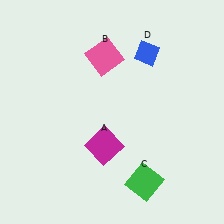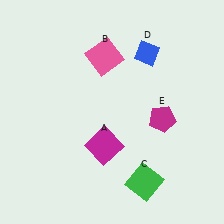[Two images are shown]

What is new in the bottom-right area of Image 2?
A magenta pentagon (E) was added in the bottom-right area of Image 2.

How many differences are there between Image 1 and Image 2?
There is 1 difference between the two images.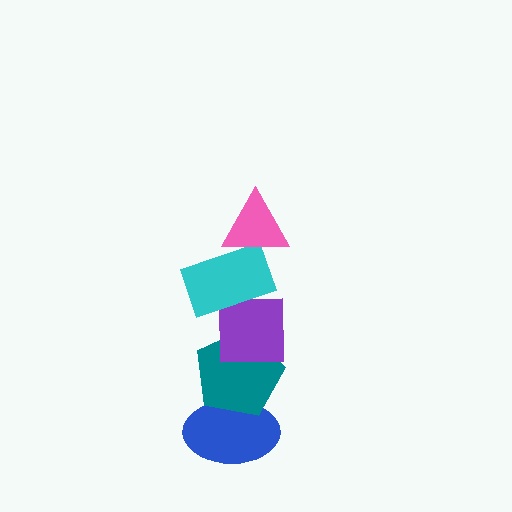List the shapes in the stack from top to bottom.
From top to bottom: the pink triangle, the cyan rectangle, the purple square, the teal pentagon, the blue ellipse.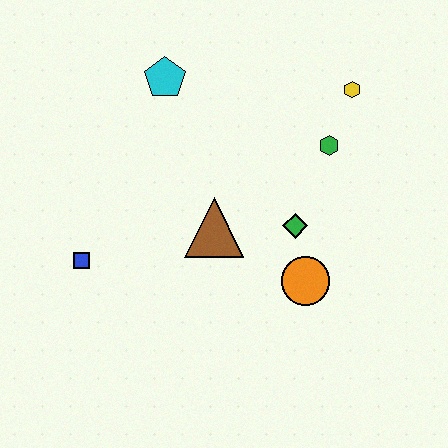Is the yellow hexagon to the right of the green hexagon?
Yes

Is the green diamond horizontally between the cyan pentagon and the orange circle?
Yes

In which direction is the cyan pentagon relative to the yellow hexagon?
The cyan pentagon is to the left of the yellow hexagon.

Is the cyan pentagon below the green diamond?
No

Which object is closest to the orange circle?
The green diamond is closest to the orange circle.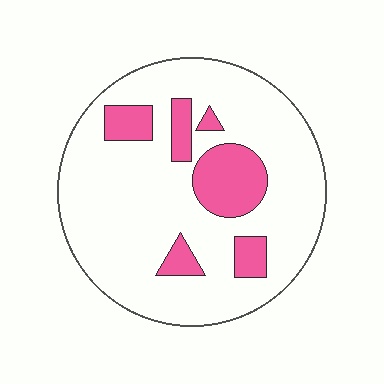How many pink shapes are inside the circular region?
6.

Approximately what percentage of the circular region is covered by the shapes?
Approximately 20%.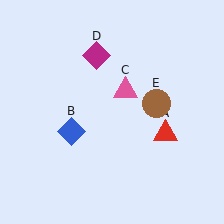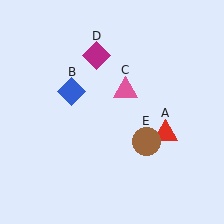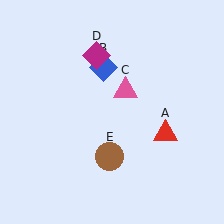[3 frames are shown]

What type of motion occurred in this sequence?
The blue diamond (object B), brown circle (object E) rotated clockwise around the center of the scene.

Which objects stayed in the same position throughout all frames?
Red triangle (object A) and pink triangle (object C) and magenta diamond (object D) remained stationary.